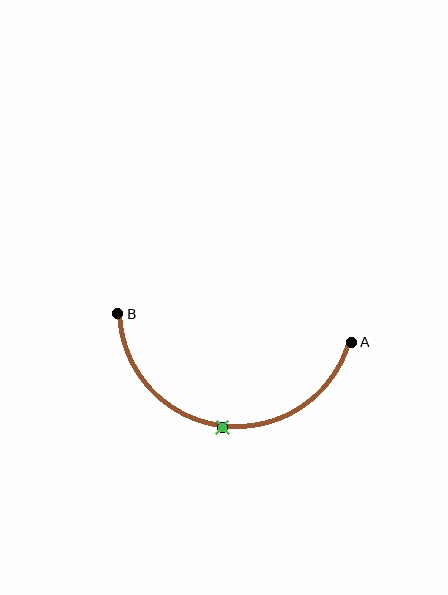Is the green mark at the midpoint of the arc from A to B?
Yes. The green mark lies on the arc at equal arc-length from both A and B — it is the arc midpoint.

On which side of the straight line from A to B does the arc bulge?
The arc bulges below the straight line connecting A and B.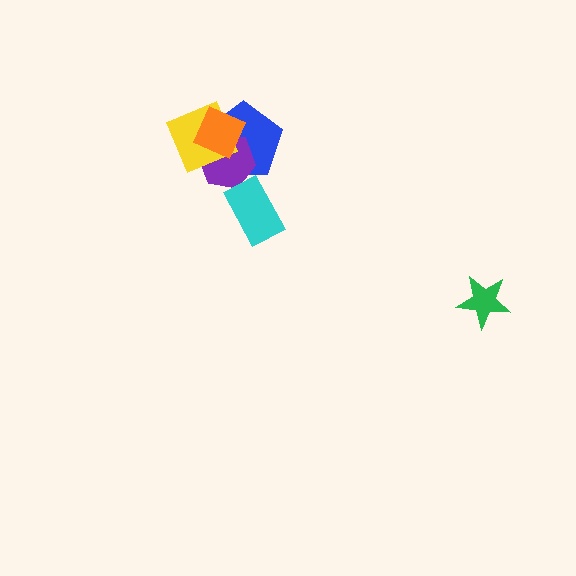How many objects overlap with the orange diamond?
3 objects overlap with the orange diamond.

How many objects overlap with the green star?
0 objects overlap with the green star.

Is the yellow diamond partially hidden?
Yes, it is partially covered by another shape.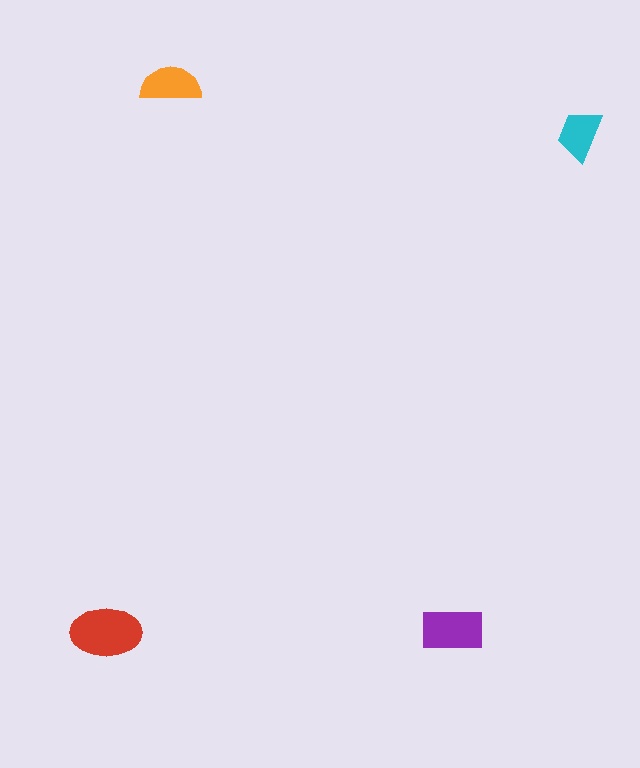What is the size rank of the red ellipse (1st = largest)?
1st.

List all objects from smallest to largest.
The cyan trapezoid, the orange semicircle, the purple rectangle, the red ellipse.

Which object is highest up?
The orange semicircle is topmost.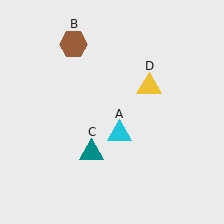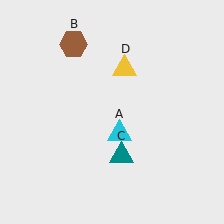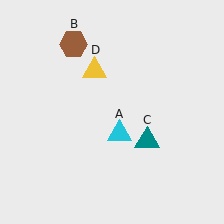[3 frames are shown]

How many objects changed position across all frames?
2 objects changed position: teal triangle (object C), yellow triangle (object D).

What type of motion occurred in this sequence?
The teal triangle (object C), yellow triangle (object D) rotated counterclockwise around the center of the scene.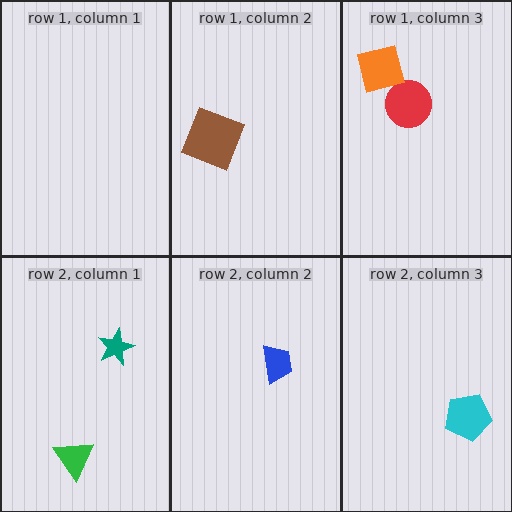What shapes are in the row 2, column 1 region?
The green triangle, the teal star.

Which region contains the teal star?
The row 2, column 1 region.